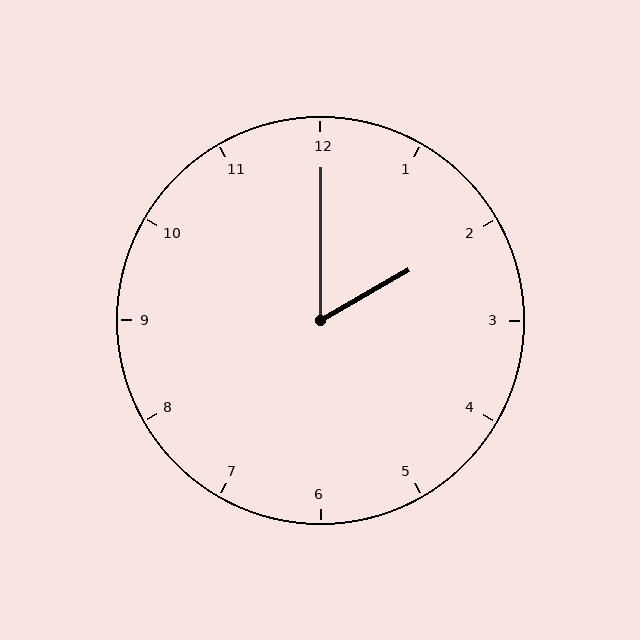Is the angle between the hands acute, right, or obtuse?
It is acute.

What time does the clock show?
2:00.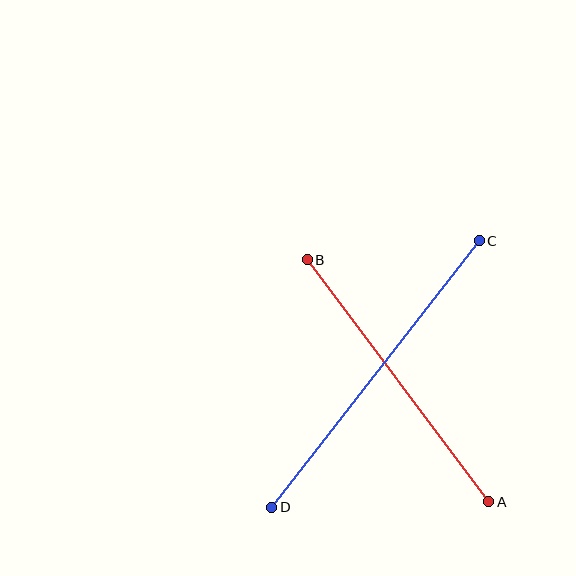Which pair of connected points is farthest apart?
Points C and D are farthest apart.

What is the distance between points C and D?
The distance is approximately 338 pixels.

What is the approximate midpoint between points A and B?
The midpoint is at approximately (398, 381) pixels.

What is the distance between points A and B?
The distance is approximately 302 pixels.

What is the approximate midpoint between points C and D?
The midpoint is at approximately (375, 374) pixels.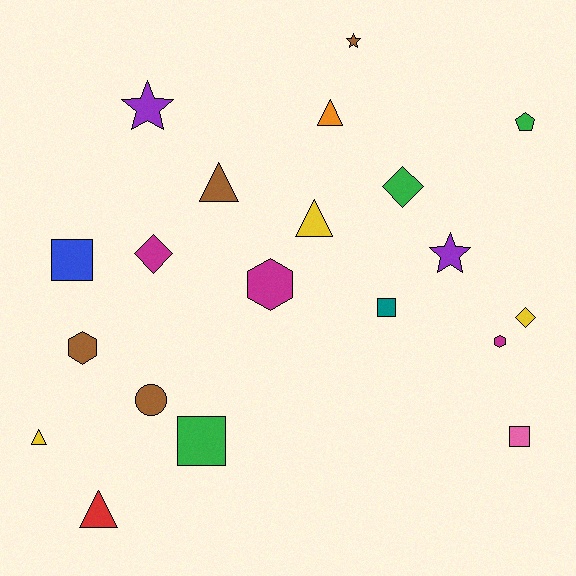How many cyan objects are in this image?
There are no cyan objects.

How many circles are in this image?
There is 1 circle.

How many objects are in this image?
There are 20 objects.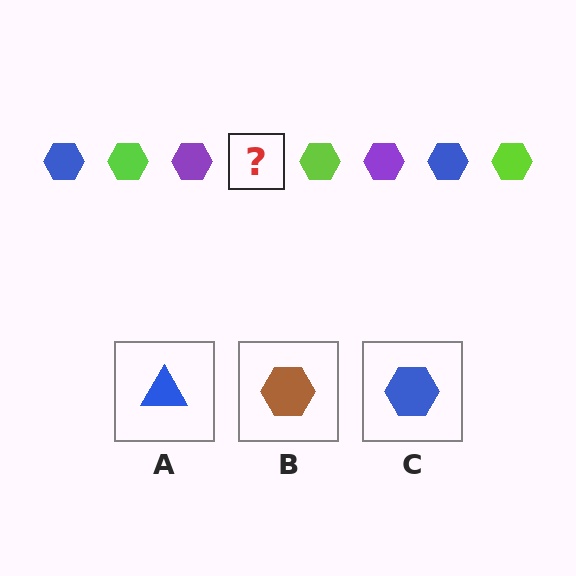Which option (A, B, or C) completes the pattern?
C.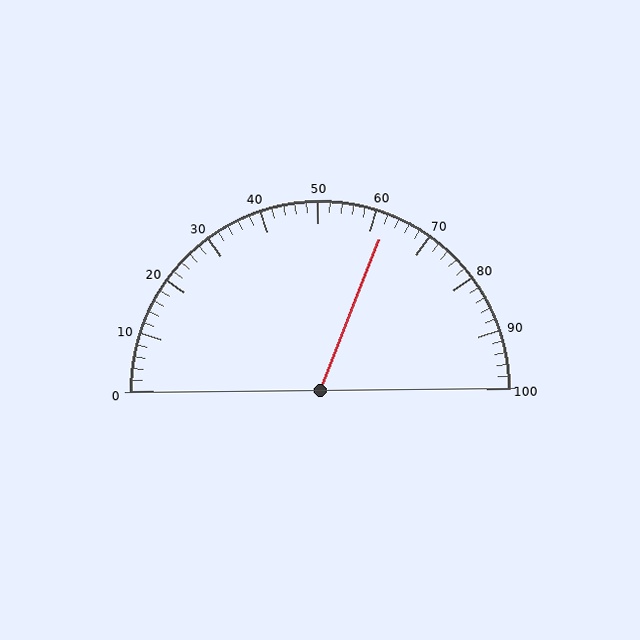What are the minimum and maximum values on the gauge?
The gauge ranges from 0 to 100.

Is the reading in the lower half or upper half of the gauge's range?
The reading is in the upper half of the range (0 to 100).